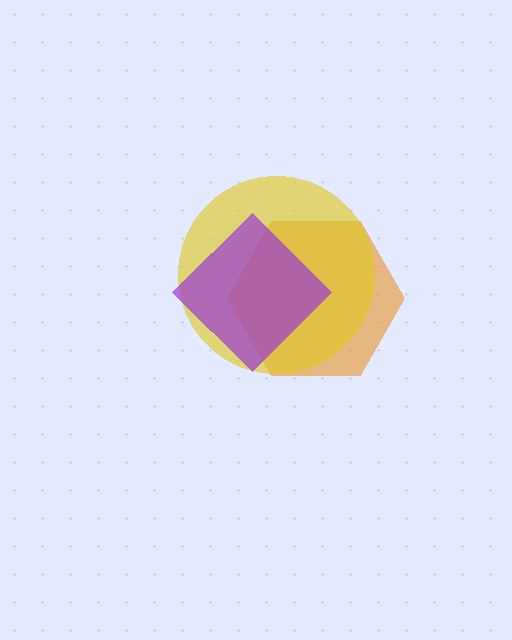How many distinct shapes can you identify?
There are 3 distinct shapes: an orange hexagon, a yellow circle, a purple diamond.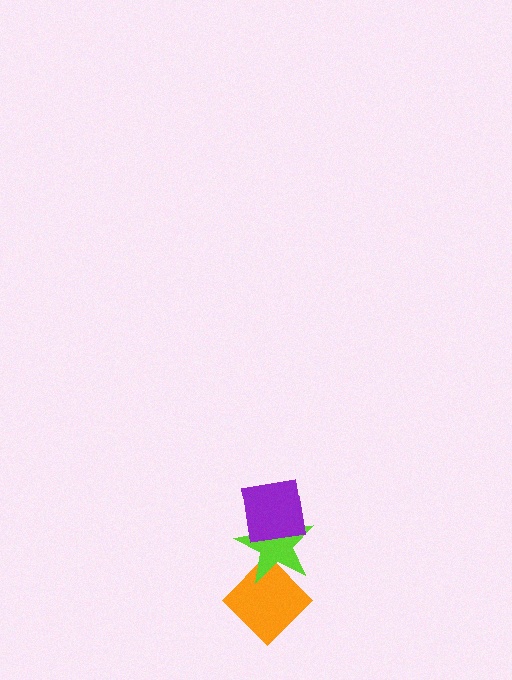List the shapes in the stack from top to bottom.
From top to bottom: the purple square, the lime star, the orange diamond.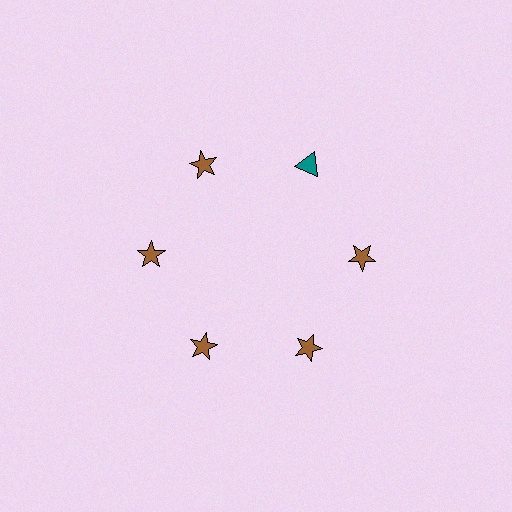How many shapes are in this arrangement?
There are 6 shapes arranged in a ring pattern.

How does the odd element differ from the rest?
It differs in both color (teal instead of brown) and shape (triangle instead of star).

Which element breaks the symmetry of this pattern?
The teal triangle at roughly the 1 o'clock position breaks the symmetry. All other shapes are brown stars.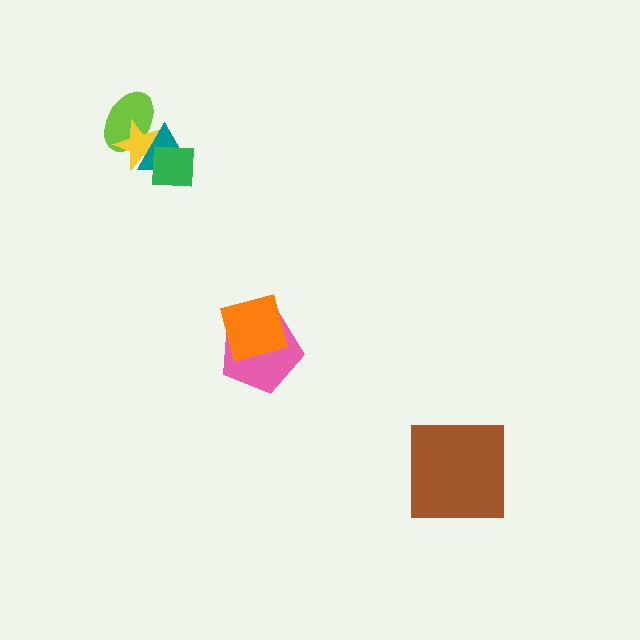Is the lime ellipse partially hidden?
Yes, it is partially covered by another shape.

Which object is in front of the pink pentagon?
The orange square is in front of the pink pentagon.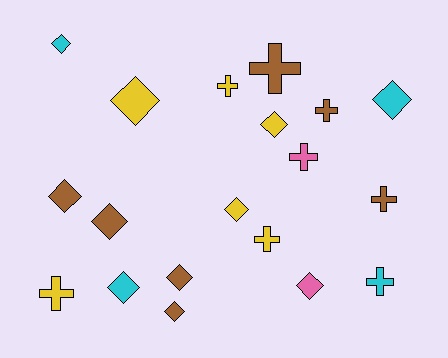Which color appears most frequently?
Brown, with 7 objects.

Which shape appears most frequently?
Diamond, with 11 objects.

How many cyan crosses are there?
There is 1 cyan cross.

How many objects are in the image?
There are 19 objects.